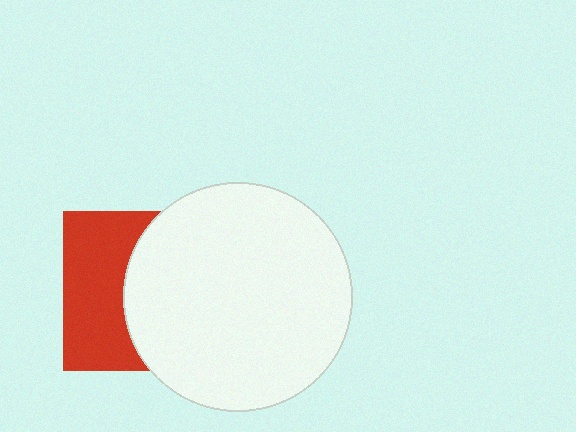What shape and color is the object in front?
The object in front is a white circle.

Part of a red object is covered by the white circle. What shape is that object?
It is a square.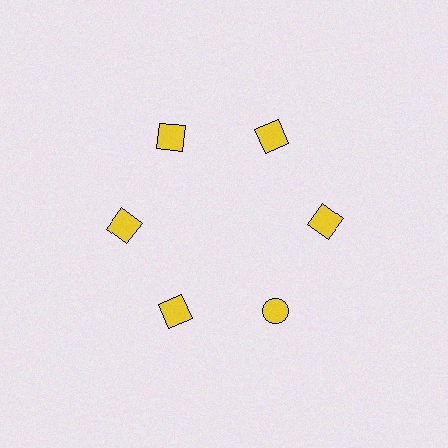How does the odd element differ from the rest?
It has a different shape: circle instead of square.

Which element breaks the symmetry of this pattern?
The yellow circle at roughly the 5 o'clock position breaks the symmetry. All other shapes are yellow squares.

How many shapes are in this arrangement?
There are 6 shapes arranged in a ring pattern.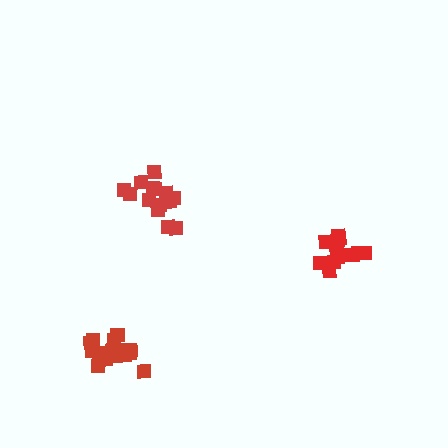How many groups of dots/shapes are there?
There are 3 groups.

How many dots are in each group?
Group 1: 15 dots, Group 2: 17 dots, Group 3: 14 dots (46 total).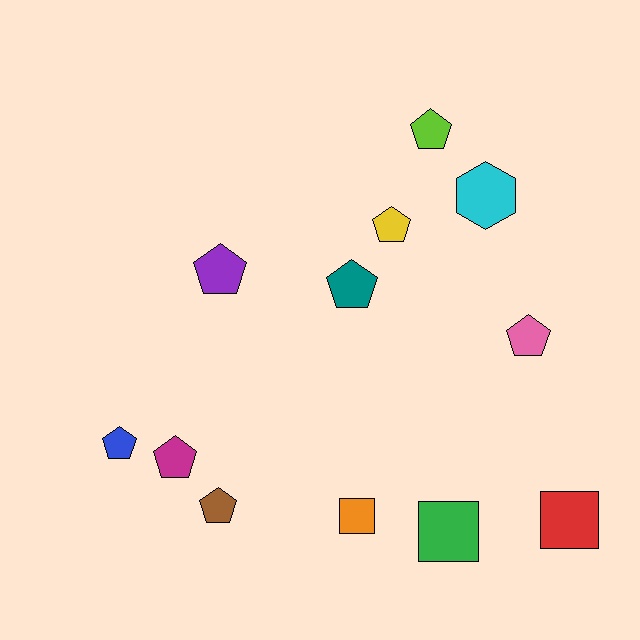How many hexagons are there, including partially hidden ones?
There is 1 hexagon.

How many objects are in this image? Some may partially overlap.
There are 12 objects.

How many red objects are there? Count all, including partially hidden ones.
There is 1 red object.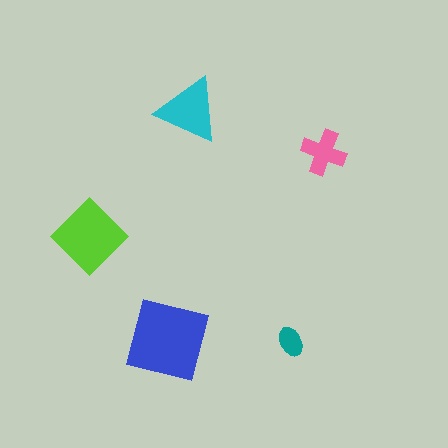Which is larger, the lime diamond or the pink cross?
The lime diamond.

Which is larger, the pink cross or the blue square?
The blue square.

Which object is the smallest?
The teal ellipse.